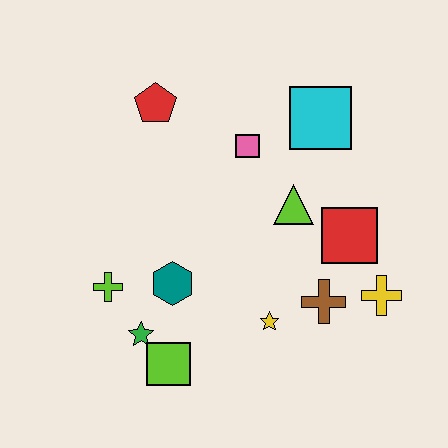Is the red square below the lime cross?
No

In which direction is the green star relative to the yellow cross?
The green star is to the left of the yellow cross.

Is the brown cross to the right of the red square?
No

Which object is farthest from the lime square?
The cyan square is farthest from the lime square.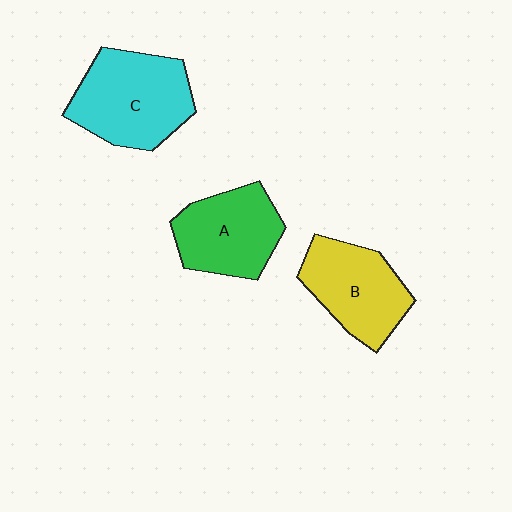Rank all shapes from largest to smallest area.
From largest to smallest: C (cyan), B (yellow), A (green).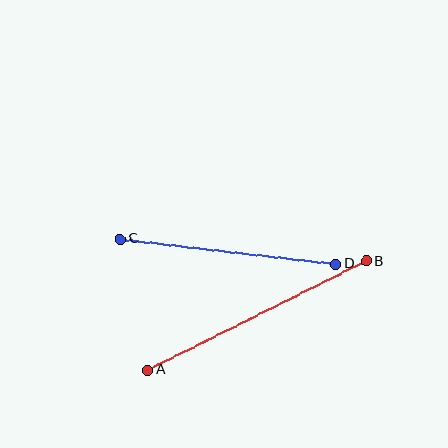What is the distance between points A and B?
The distance is approximately 244 pixels.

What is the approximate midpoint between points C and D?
The midpoint is at approximately (228, 252) pixels.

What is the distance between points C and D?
The distance is approximately 217 pixels.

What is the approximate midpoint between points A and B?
The midpoint is at approximately (257, 316) pixels.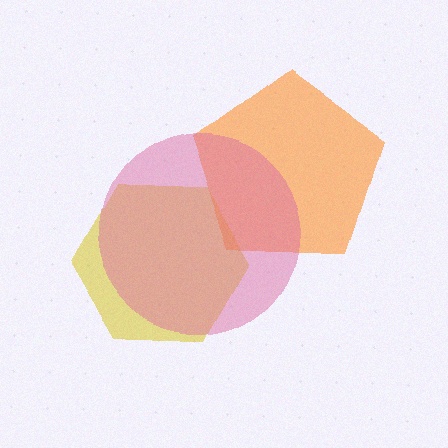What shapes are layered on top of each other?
The layered shapes are: a yellow hexagon, an orange pentagon, a pink circle.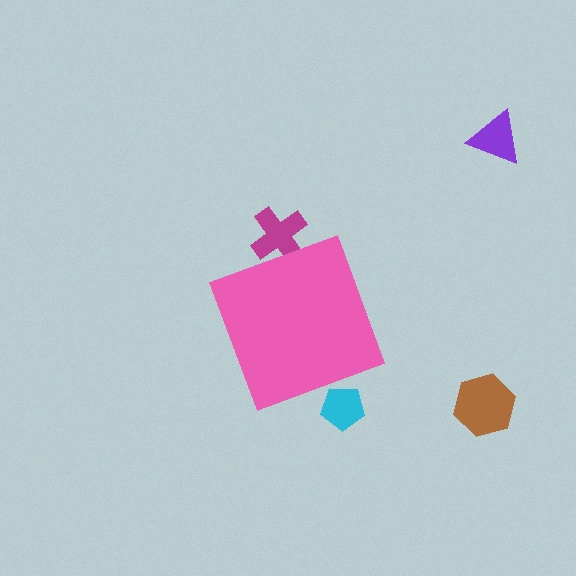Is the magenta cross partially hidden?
Yes, the magenta cross is partially hidden behind the pink diamond.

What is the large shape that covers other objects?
A pink diamond.